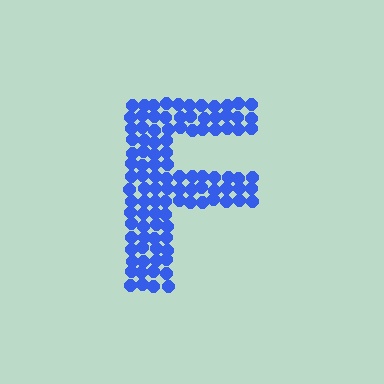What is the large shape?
The large shape is the letter F.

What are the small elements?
The small elements are circles.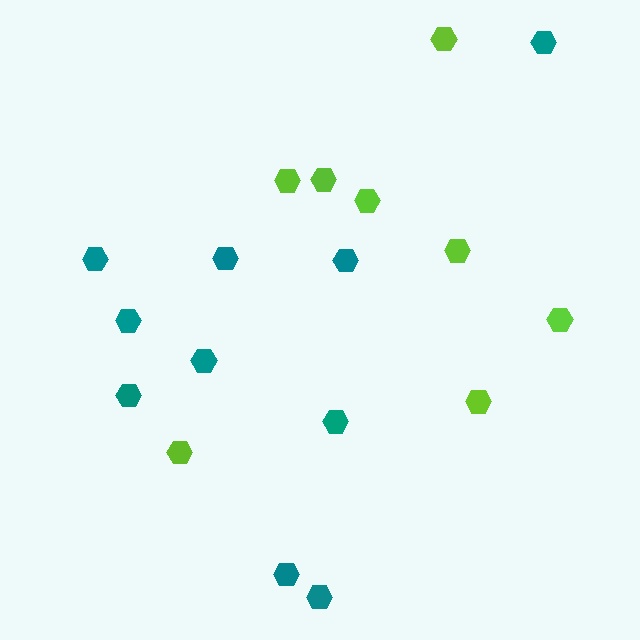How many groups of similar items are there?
There are 2 groups: one group of lime hexagons (8) and one group of teal hexagons (10).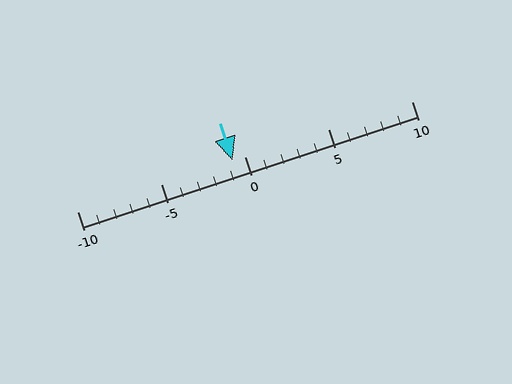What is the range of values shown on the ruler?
The ruler shows values from -10 to 10.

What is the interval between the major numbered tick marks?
The major tick marks are spaced 5 units apart.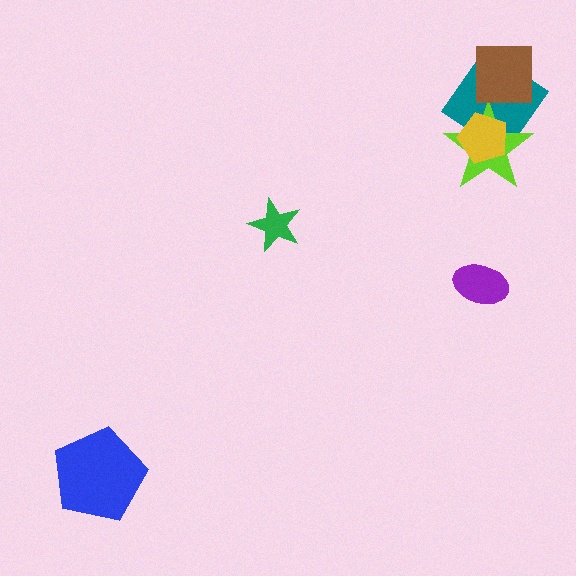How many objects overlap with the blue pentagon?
0 objects overlap with the blue pentagon.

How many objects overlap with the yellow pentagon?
2 objects overlap with the yellow pentagon.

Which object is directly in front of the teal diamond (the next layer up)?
The lime star is directly in front of the teal diamond.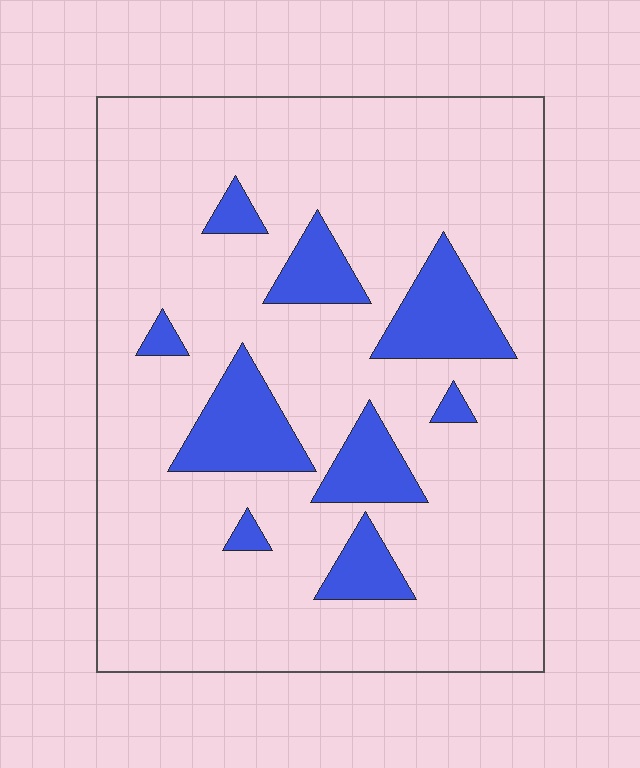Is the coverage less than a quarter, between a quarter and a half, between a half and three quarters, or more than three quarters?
Less than a quarter.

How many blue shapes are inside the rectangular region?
9.